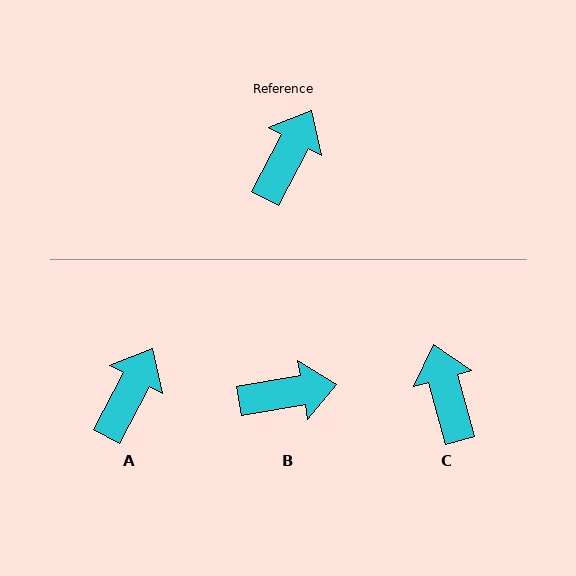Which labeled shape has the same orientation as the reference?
A.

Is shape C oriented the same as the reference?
No, it is off by about 43 degrees.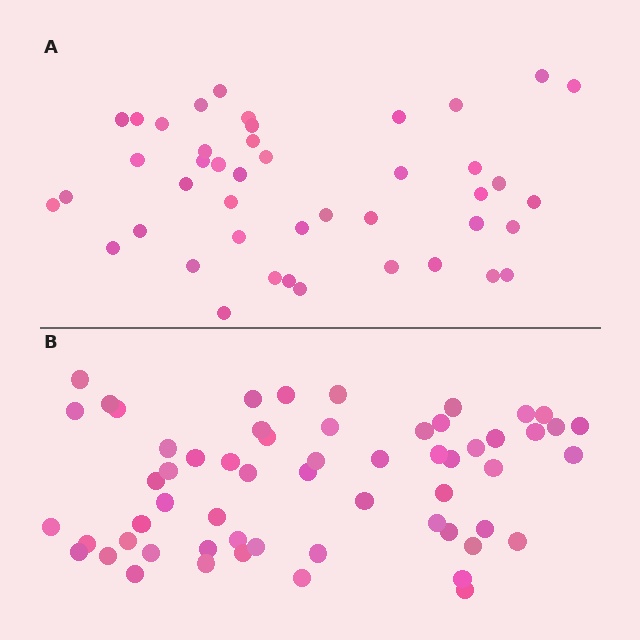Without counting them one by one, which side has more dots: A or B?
Region B (the bottom region) has more dots.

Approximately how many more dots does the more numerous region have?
Region B has approximately 15 more dots than region A.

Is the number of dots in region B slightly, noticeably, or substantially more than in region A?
Region B has noticeably more, but not dramatically so. The ratio is roughly 1.3 to 1.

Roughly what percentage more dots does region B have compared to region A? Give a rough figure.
About 35% more.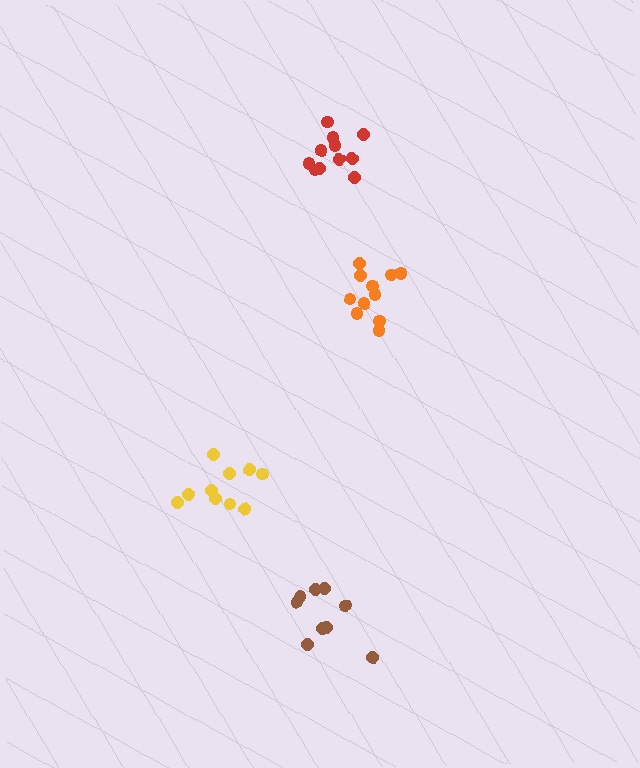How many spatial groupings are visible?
There are 4 spatial groupings.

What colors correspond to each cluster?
The clusters are colored: brown, yellow, orange, red.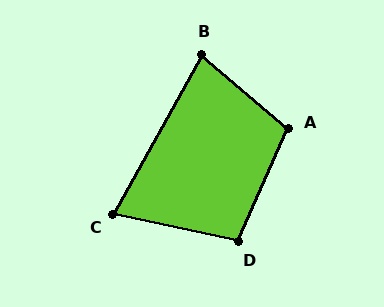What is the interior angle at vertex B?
Approximately 78 degrees (acute).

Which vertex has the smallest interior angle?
C, at approximately 73 degrees.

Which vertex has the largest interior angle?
A, at approximately 107 degrees.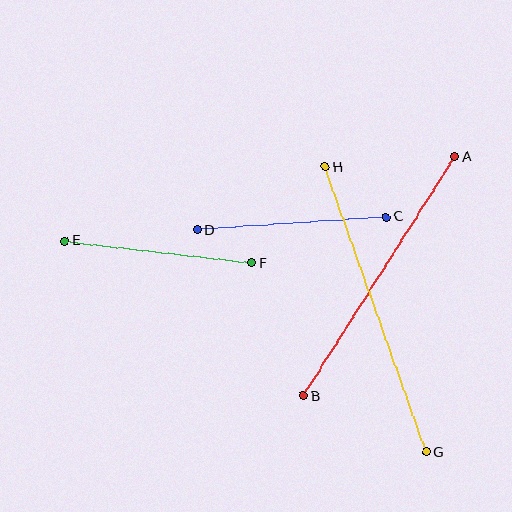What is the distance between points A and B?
The distance is approximately 283 pixels.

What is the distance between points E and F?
The distance is approximately 188 pixels.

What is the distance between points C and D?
The distance is approximately 190 pixels.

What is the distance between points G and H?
The distance is approximately 302 pixels.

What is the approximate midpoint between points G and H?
The midpoint is at approximately (376, 309) pixels.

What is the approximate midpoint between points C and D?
The midpoint is at approximately (292, 223) pixels.